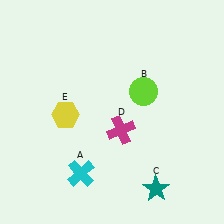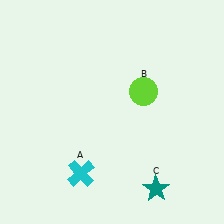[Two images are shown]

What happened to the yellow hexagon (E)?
The yellow hexagon (E) was removed in Image 2. It was in the bottom-left area of Image 1.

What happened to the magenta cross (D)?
The magenta cross (D) was removed in Image 2. It was in the bottom-right area of Image 1.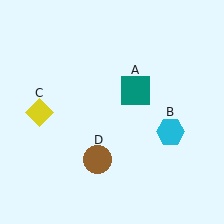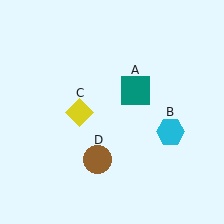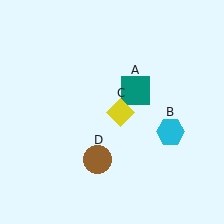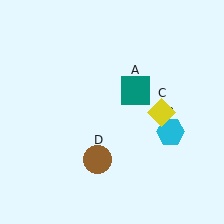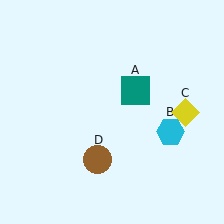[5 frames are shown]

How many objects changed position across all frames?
1 object changed position: yellow diamond (object C).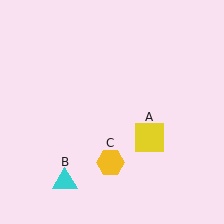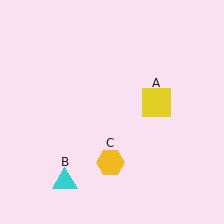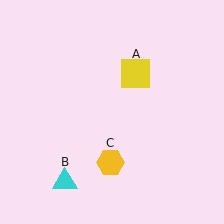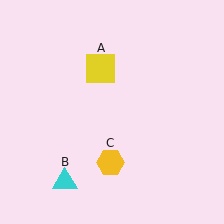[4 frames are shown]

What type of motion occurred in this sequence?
The yellow square (object A) rotated counterclockwise around the center of the scene.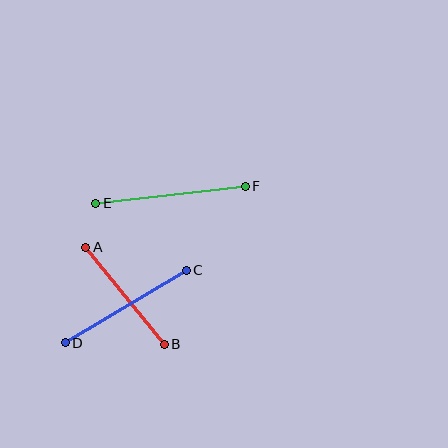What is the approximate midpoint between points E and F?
The midpoint is at approximately (170, 195) pixels.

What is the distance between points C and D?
The distance is approximately 141 pixels.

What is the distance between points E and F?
The distance is approximately 150 pixels.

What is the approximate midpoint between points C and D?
The midpoint is at approximately (126, 306) pixels.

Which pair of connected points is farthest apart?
Points E and F are farthest apart.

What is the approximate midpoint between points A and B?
The midpoint is at approximately (125, 296) pixels.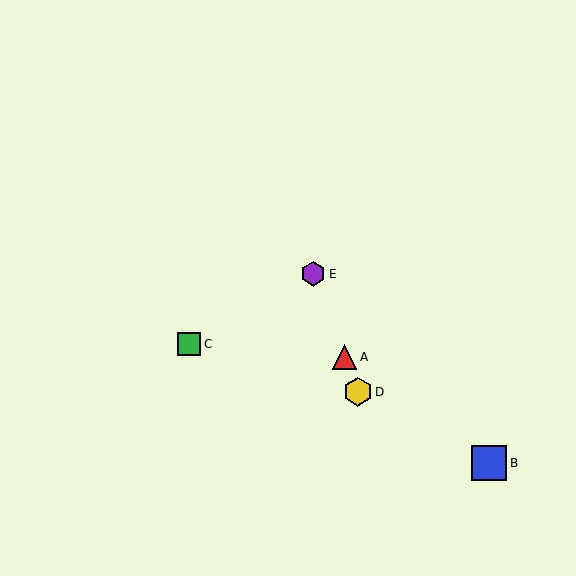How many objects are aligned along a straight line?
3 objects (A, D, E) are aligned along a straight line.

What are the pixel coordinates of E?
Object E is at (313, 274).